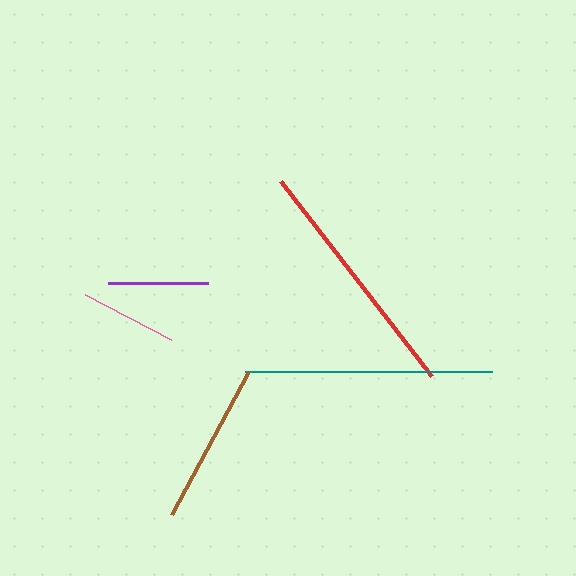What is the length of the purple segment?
The purple segment is approximately 100 pixels long.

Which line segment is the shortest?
The pink line is the shortest at approximately 97 pixels.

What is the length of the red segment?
The red segment is approximately 247 pixels long.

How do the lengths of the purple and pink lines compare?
The purple and pink lines are approximately the same length.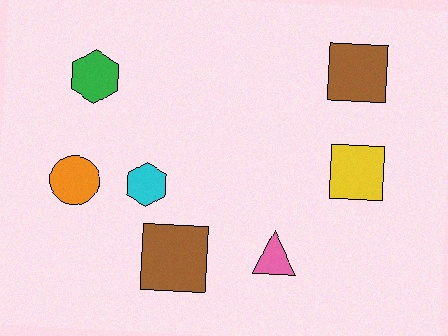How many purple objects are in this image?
There are no purple objects.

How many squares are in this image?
There are 3 squares.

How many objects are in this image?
There are 7 objects.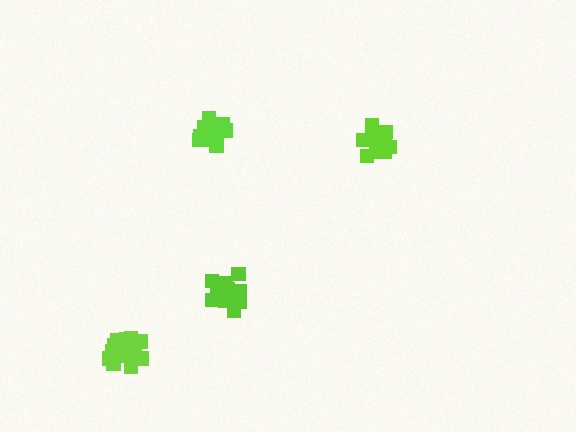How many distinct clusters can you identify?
There are 4 distinct clusters.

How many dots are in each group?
Group 1: 14 dots, Group 2: 17 dots, Group 3: 15 dots, Group 4: 19 dots (65 total).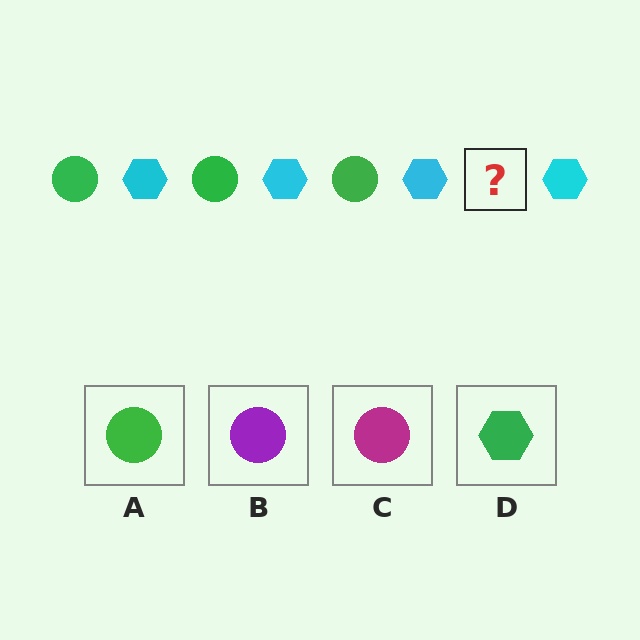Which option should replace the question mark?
Option A.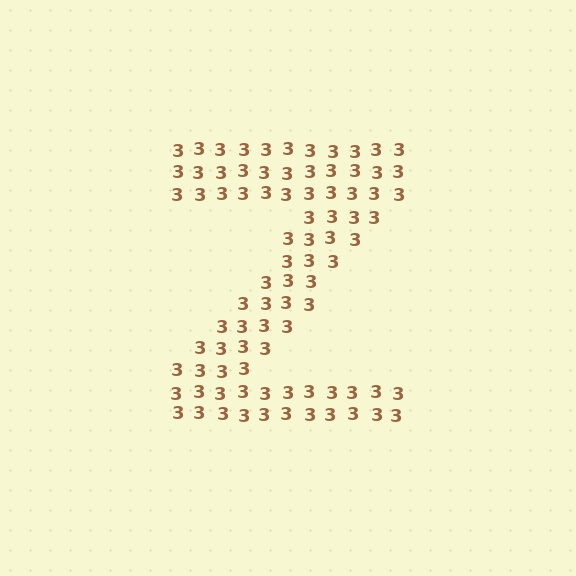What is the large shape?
The large shape is the letter Z.